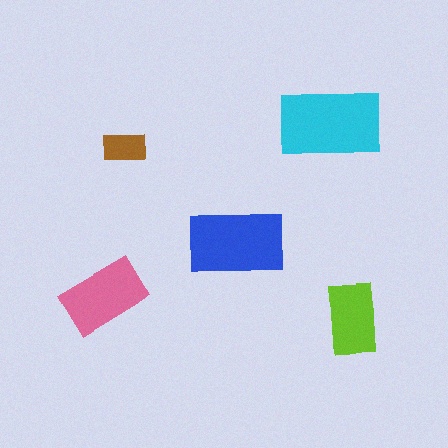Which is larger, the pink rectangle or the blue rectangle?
The blue one.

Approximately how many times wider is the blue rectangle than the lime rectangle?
About 1.5 times wider.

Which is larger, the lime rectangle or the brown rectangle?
The lime one.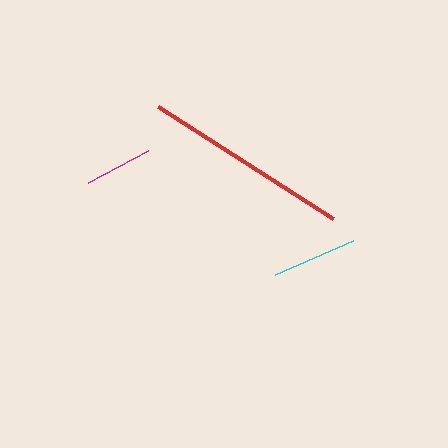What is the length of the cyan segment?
The cyan segment is approximately 86 pixels long.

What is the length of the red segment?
The red segment is approximately 208 pixels long.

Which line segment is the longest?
The red line is the longest at approximately 208 pixels.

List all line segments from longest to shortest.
From longest to shortest: red, cyan, magenta.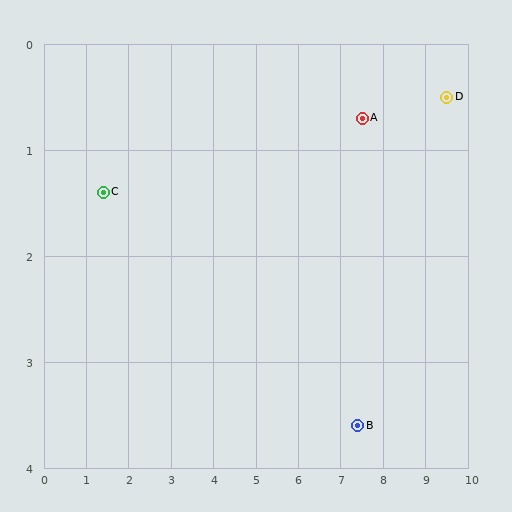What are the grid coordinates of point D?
Point D is at approximately (9.5, 0.5).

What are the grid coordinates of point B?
Point B is at approximately (7.4, 3.6).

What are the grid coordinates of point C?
Point C is at approximately (1.4, 1.4).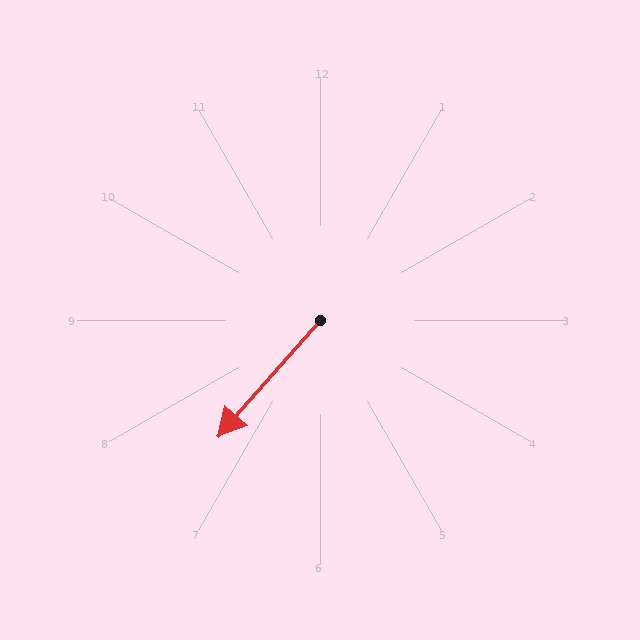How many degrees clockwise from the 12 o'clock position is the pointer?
Approximately 221 degrees.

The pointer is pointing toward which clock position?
Roughly 7 o'clock.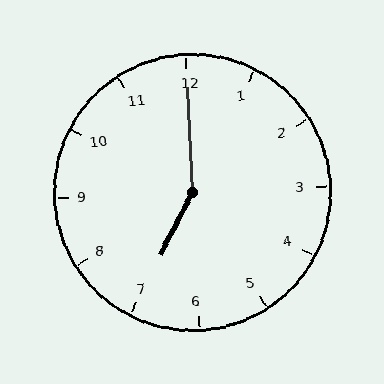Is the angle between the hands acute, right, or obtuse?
It is obtuse.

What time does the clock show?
7:00.